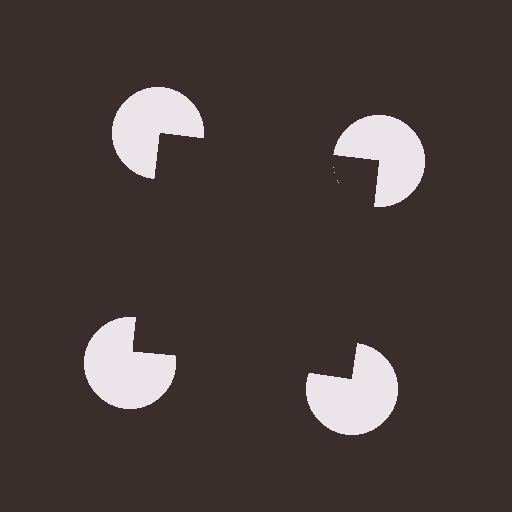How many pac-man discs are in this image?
There are 4 — one at each vertex of the illusory square.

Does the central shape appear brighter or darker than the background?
It typically appears slightly darker than the background, even though no actual brightness change is drawn.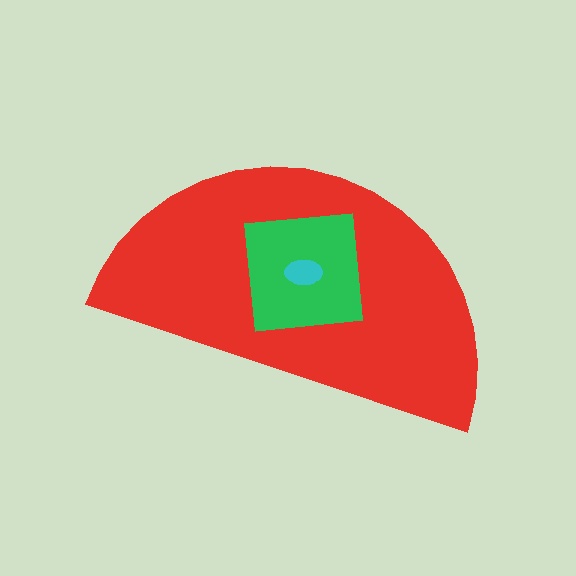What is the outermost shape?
The red semicircle.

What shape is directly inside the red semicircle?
The green square.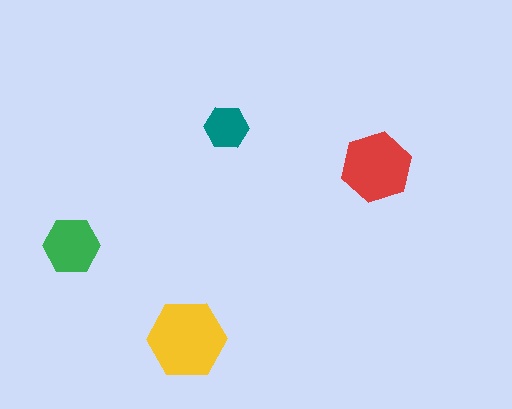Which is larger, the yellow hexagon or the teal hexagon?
The yellow one.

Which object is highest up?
The teal hexagon is topmost.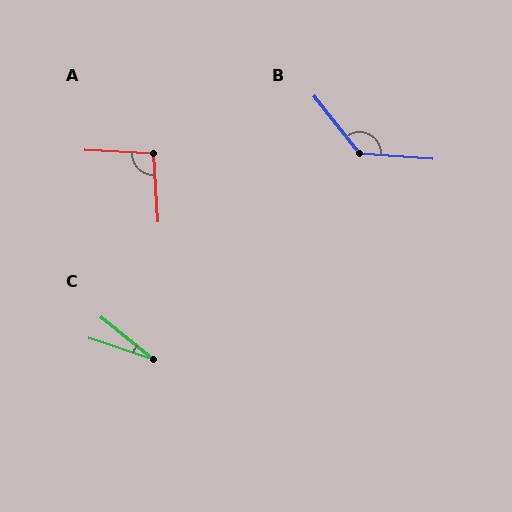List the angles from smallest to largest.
C (21°), A (97°), B (133°).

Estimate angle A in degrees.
Approximately 97 degrees.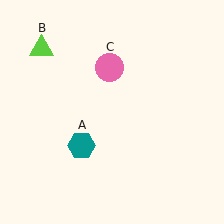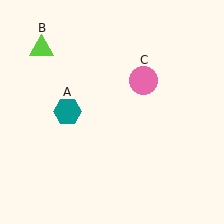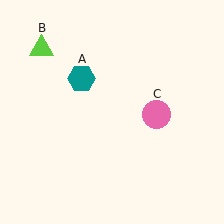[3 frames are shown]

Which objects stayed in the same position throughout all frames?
Lime triangle (object B) remained stationary.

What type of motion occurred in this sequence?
The teal hexagon (object A), pink circle (object C) rotated clockwise around the center of the scene.